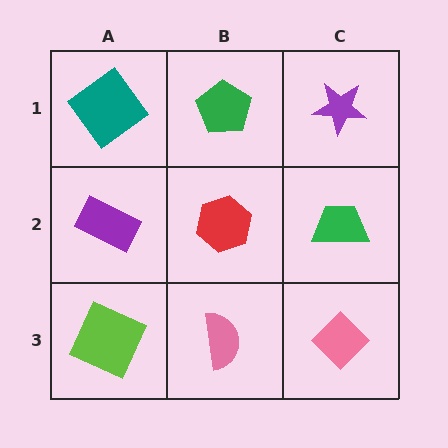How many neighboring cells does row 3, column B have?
3.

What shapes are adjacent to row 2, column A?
A teal diamond (row 1, column A), a lime square (row 3, column A), a red hexagon (row 2, column B).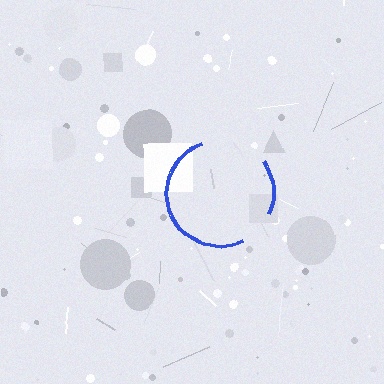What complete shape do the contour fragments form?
The contour fragments form a circle.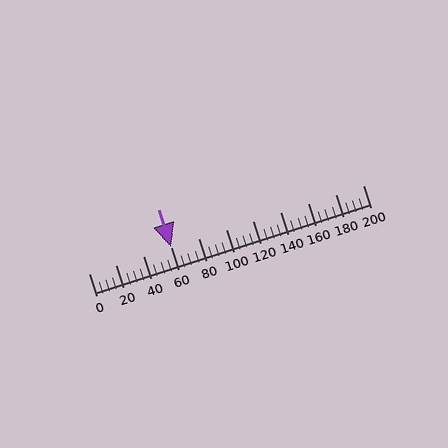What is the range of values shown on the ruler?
The ruler shows values from 0 to 200.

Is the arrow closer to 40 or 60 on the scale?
The arrow is closer to 60.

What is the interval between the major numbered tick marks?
The major tick marks are spaced 20 units apart.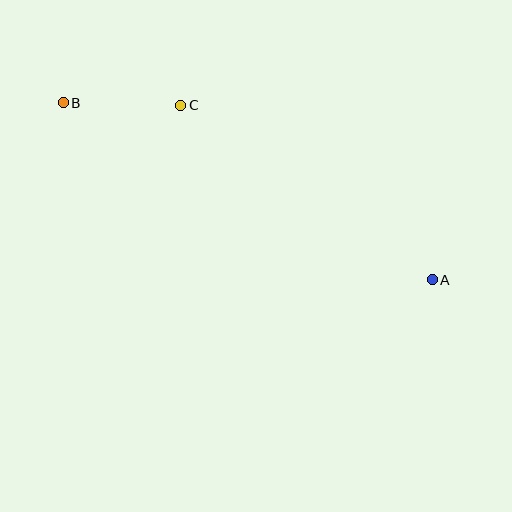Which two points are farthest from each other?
Points A and B are farthest from each other.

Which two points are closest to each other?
Points B and C are closest to each other.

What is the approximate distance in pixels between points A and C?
The distance between A and C is approximately 306 pixels.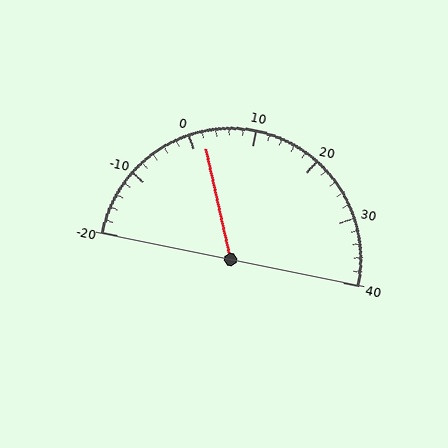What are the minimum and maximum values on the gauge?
The gauge ranges from -20 to 40.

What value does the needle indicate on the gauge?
The needle indicates approximately 2.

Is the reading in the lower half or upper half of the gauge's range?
The reading is in the lower half of the range (-20 to 40).